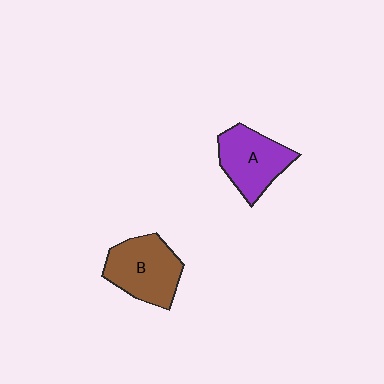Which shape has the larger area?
Shape B (brown).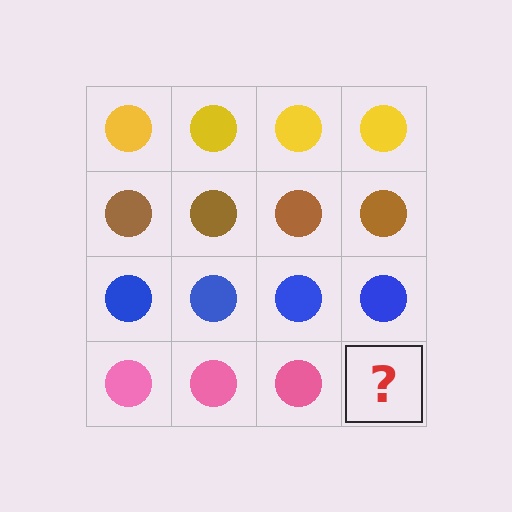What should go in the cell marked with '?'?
The missing cell should contain a pink circle.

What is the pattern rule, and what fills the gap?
The rule is that each row has a consistent color. The gap should be filled with a pink circle.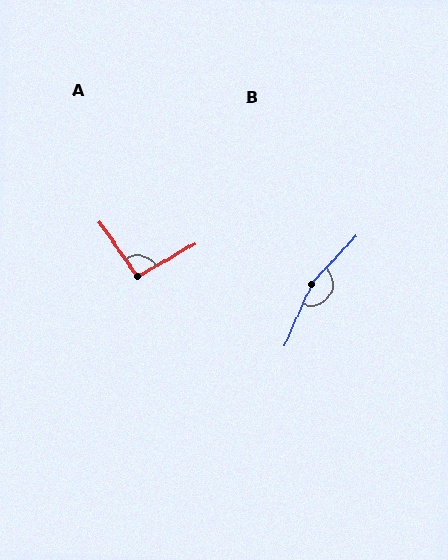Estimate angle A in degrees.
Approximately 95 degrees.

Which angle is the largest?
B, at approximately 160 degrees.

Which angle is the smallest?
A, at approximately 95 degrees.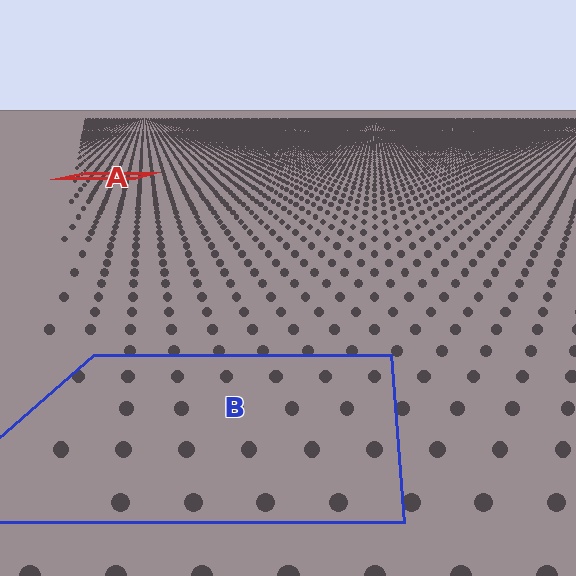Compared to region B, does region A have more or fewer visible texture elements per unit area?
Region A has more texture elements per unit area — they are packed more densely because it is farther away.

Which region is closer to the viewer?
Region B is closer. The texture elements there are larger and more spread out.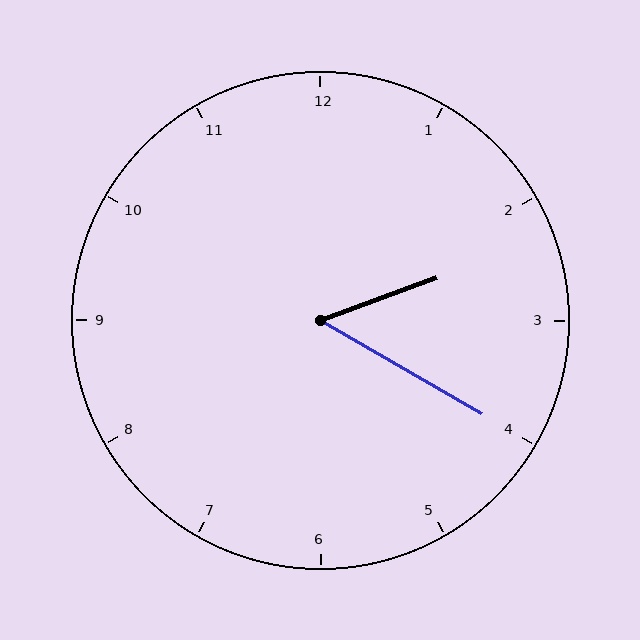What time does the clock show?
2:20.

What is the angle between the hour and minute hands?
Approximately 50 degrees.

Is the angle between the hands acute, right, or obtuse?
It is acute.